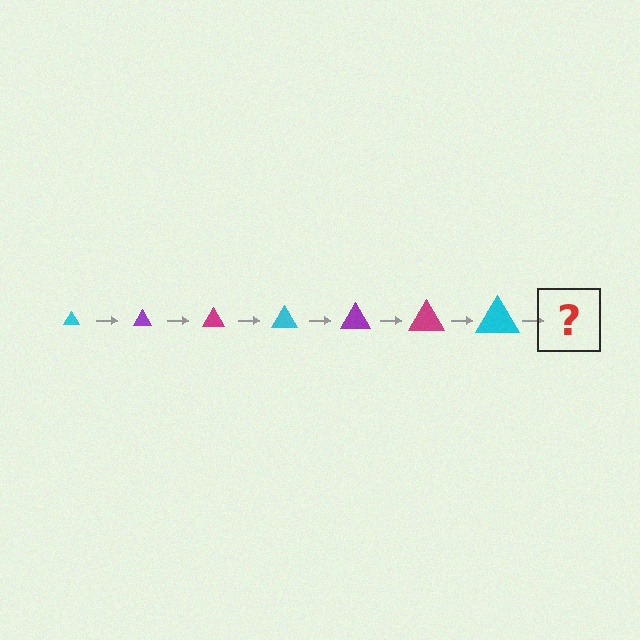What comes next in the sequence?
The next element should be a purple triangle, larger than the previous one.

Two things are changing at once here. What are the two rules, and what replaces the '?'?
The two rules are that the triangle grows larger each step and the color cycles through cyan, purple, and magenta. The '?' should be a purple triangle, larger than the previous one.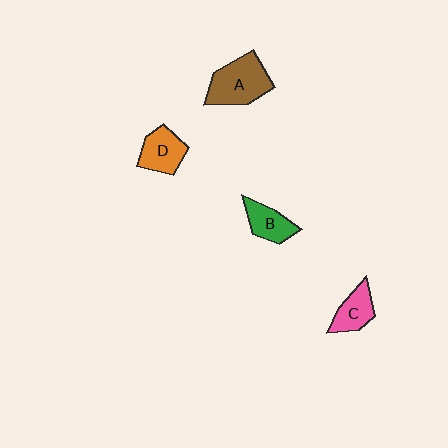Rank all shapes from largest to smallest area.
From largest to smallest: A (brown), D (orange), C (pink), B (green).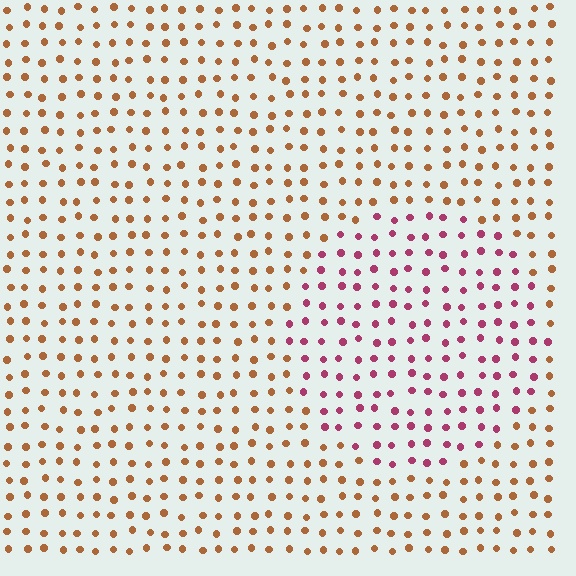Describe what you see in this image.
The image is filled with small brown elements in a uniform arrangement. A circle-shaped region is visible where the elements are tinted to a slightly different hue, forming a subtle color boundary.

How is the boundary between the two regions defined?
The boundary is defined purely by a slight shift in hue (about 52 degrees). Spacing, size, and orientation are identical on both sides.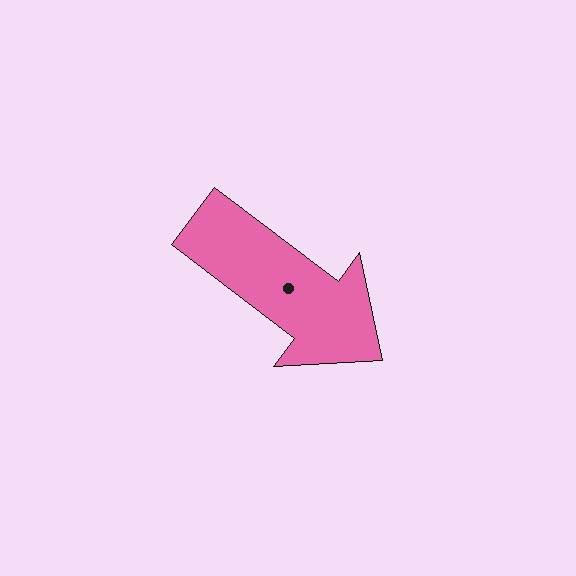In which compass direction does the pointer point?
Southeast.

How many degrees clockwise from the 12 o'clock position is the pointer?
Approximately 127 degrees.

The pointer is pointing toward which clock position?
Roughly 4 o'clock.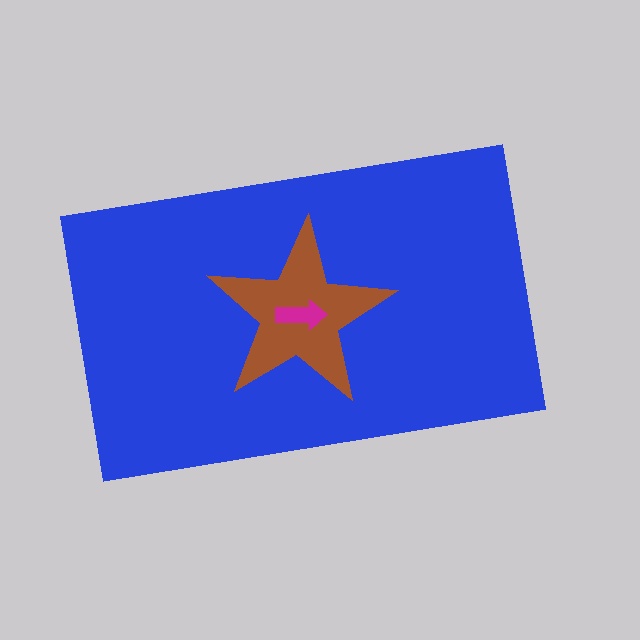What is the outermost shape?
The blue rectangle.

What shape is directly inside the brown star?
The magenta arrow.